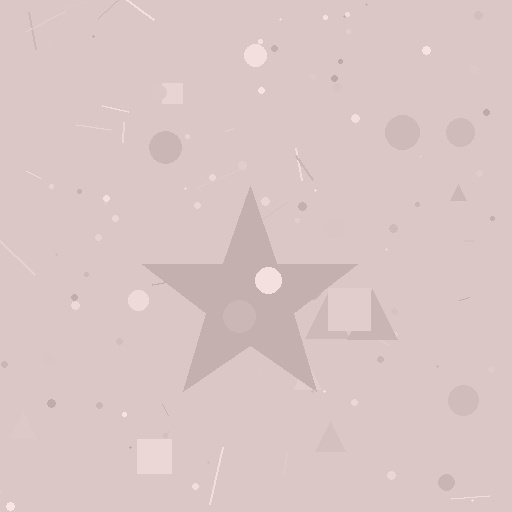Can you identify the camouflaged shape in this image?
The camouflaged shape is a star.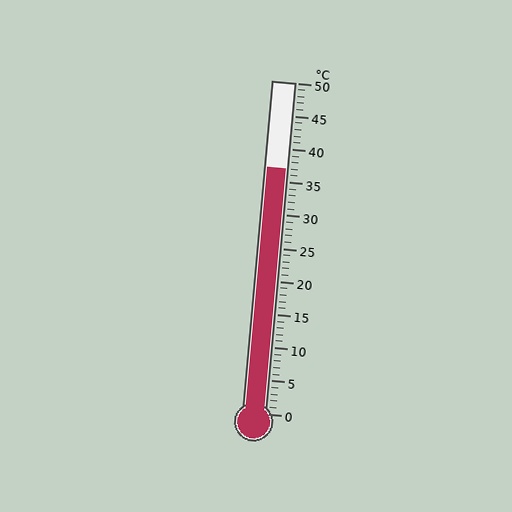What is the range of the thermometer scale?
The thermometer scale ranges from 0°C to 50°C.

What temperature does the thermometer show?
The thermometer shows approximately 37°C.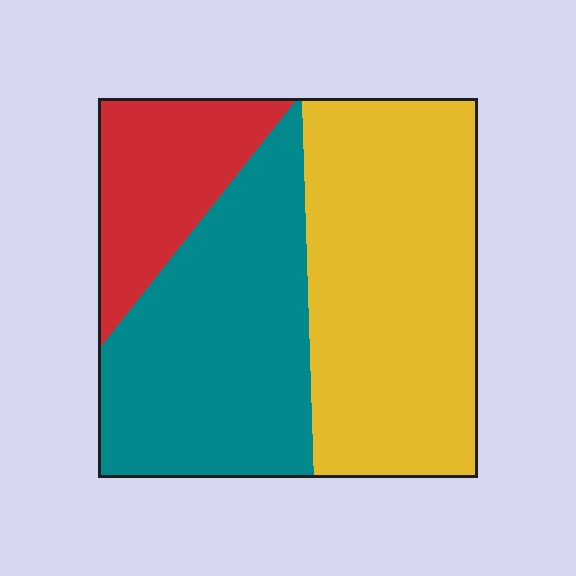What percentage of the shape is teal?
Teal covers around 40% of the shape.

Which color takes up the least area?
Red, at roughly 15%.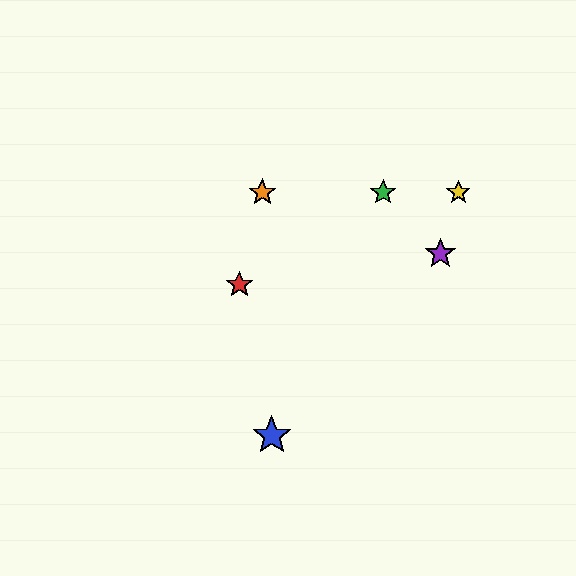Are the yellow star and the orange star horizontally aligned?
Yes, both are at y≈192.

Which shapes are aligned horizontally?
The green star, the yellow star, the orange star are aligned horizontally.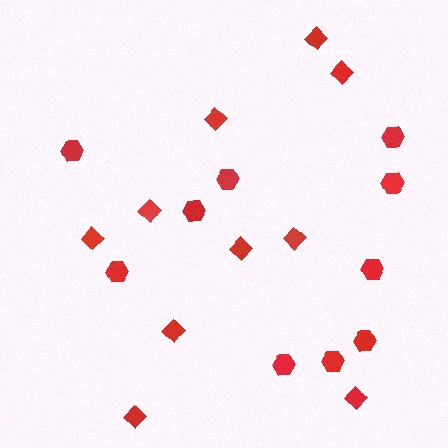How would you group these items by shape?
There are 2 groups: one group of hexagons (10) and one group of diamonds (10).